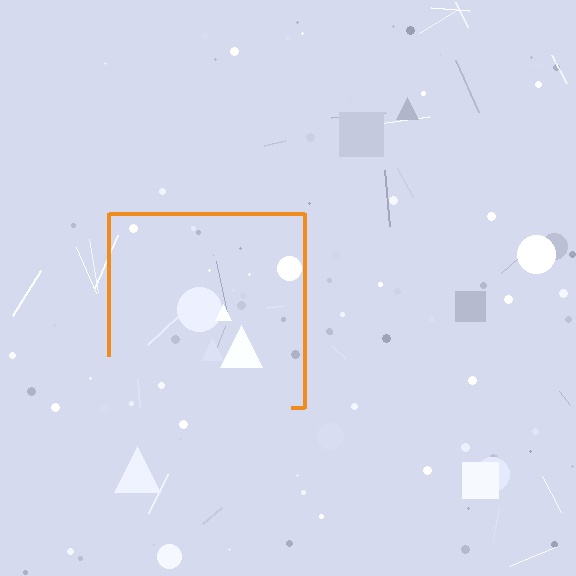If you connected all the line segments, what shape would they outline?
They would outline a square.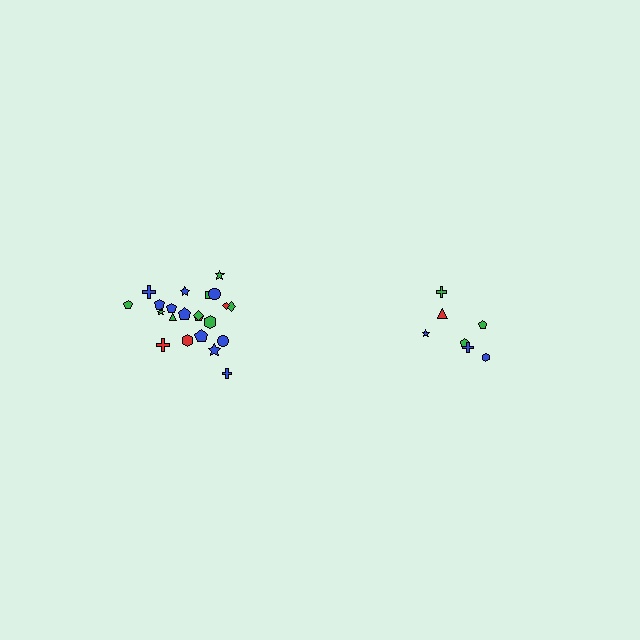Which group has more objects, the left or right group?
The left group.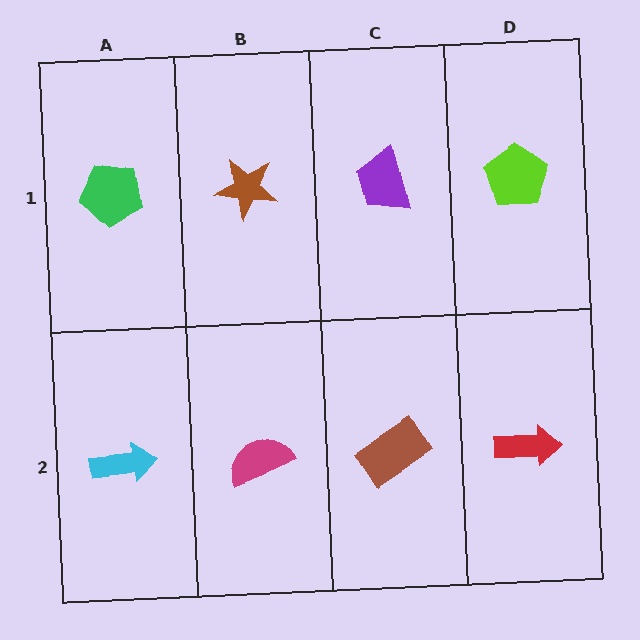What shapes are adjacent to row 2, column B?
A brown star (row 1, column B), a cyan arrow (row 2, column A), a brown rectangle (row 2, column C).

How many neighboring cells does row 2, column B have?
3.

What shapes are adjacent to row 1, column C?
A brown rectangle (row 2, column C), a brown star (row 1, column B), a lime pentagon (row 1, column D).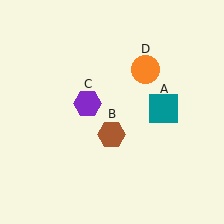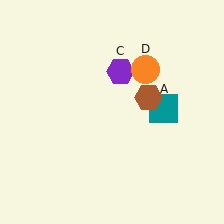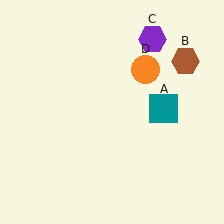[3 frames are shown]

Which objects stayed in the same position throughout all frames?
Teal square (object A) and orange circle (object D) remained stationary.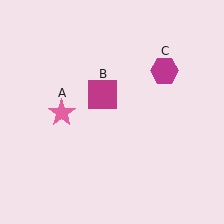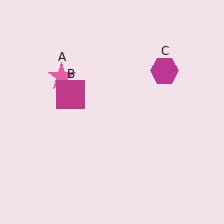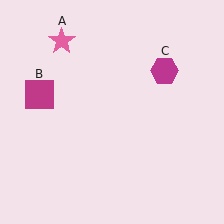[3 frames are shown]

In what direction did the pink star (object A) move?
The pink star (object A) moved up.